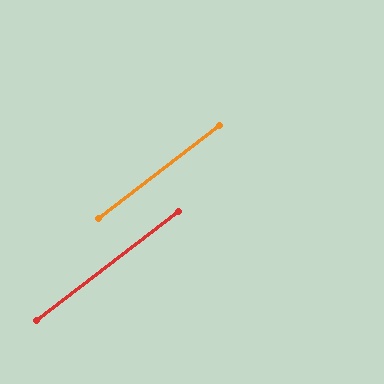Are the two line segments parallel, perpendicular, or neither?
Parallel — their directions differ by only 0.4°.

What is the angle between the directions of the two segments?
Approximately 0 degrees.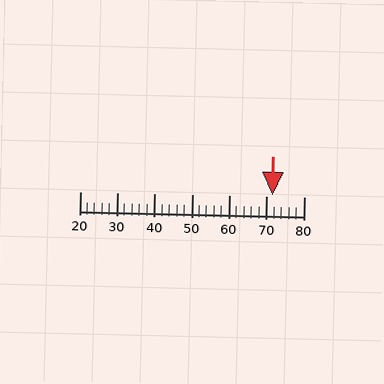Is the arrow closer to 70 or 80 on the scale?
The arrow is closer to 70.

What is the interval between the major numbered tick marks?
The major tick marks are spaced 10 units apart.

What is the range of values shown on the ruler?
The ruler shows values from 20 to 80.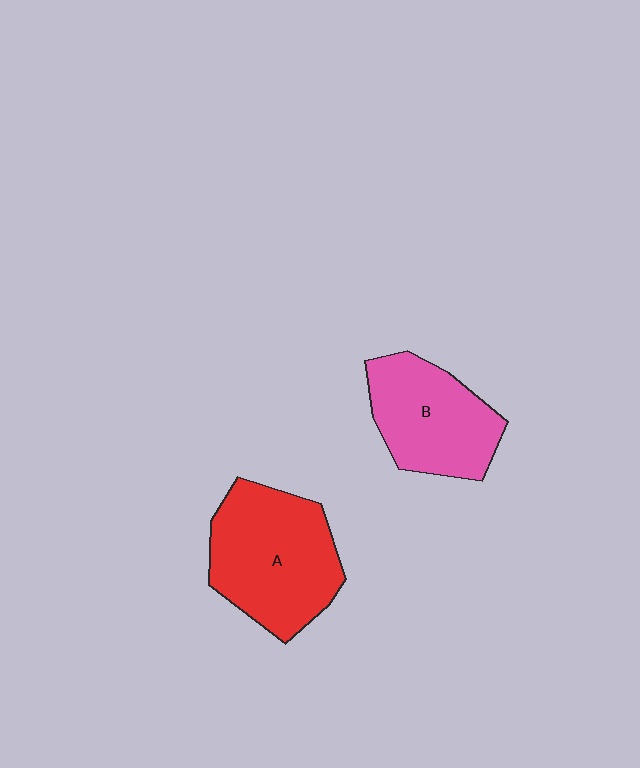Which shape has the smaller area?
Shape B (pink).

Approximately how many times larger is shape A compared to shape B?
Approximately 1.3 times.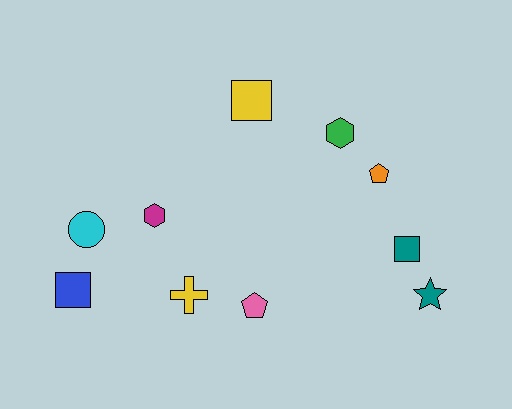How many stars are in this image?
There is 1 star.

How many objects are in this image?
There are 10 objects.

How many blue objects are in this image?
There is 1 blue object.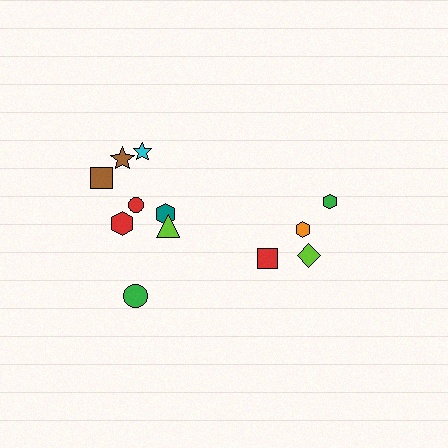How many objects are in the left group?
There are 8 objects.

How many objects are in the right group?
There are 4 objects.